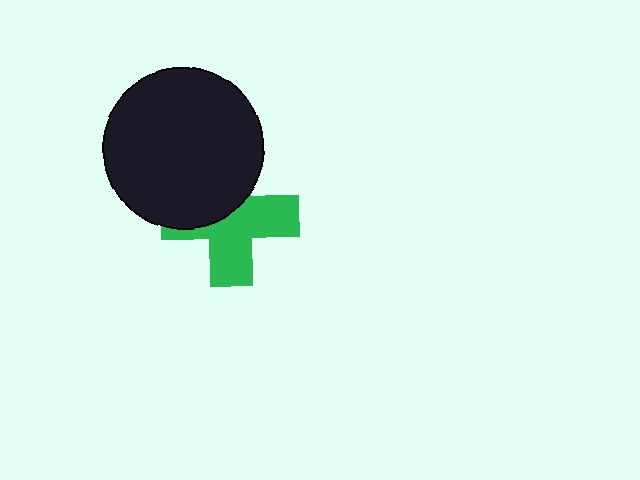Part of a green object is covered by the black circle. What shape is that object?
It is a cross.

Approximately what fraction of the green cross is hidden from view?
Roughly 43% of the green cross is hidden behind the black circle.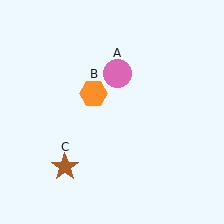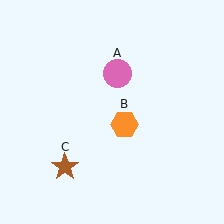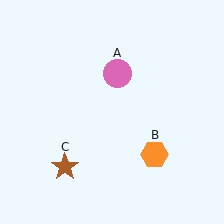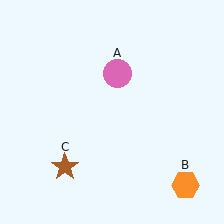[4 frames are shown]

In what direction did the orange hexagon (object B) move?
The orange hexagon (object B) moved down and to the right.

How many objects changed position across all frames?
1 object changed position: orange hexagon (object B).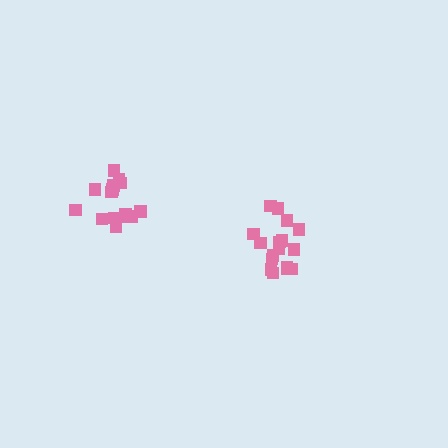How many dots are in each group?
Group 1: 15 dots, Group 2: 17 dots (32 total).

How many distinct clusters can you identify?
There are 2 distinct clusters.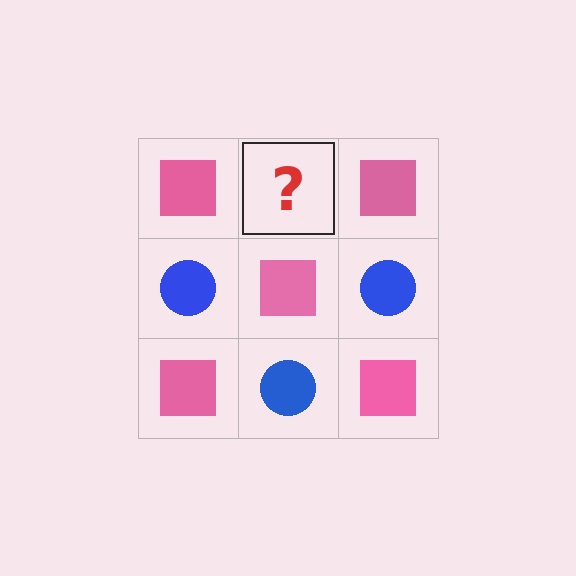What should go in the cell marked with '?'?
The missing cell should contain a blue circle.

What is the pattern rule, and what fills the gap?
The rule is that it alternates pink square and blue circle in a checkerboard pattern. The gap should be filled with a blue circle.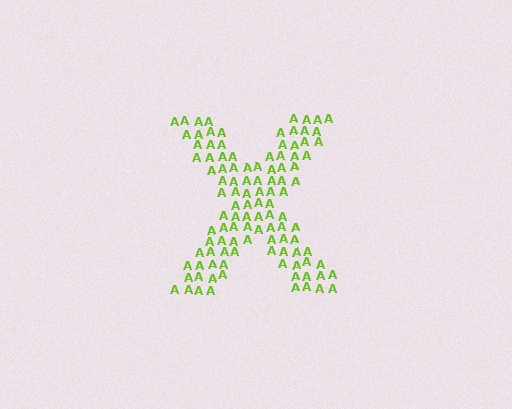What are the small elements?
The small elements are letter A's.